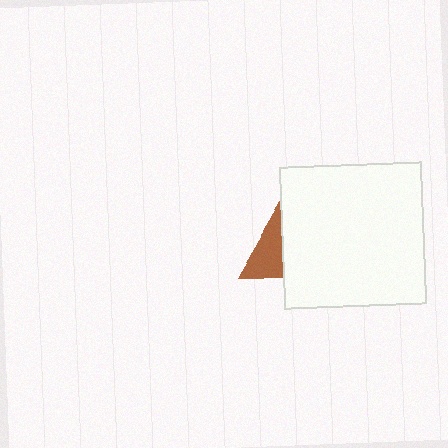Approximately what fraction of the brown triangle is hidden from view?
Roughly 56% of the brown triangle is hidden behind the white square.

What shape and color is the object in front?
The object in front is a white square.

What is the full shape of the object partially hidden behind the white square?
The partially hidden object is a brown triangle.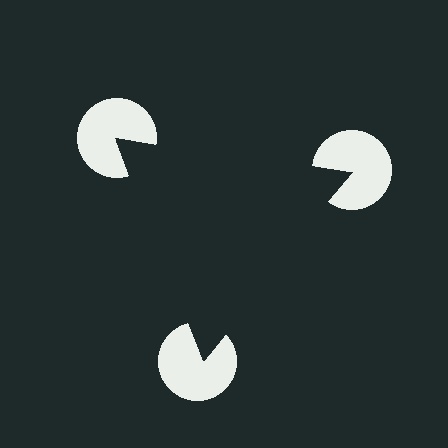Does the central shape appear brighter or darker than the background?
It typically appears slightly darker than the background, even though no actual brightness change is drawn.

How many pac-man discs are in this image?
There are 3 — one at each vertex of the illusory triangle.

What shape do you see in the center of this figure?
An illusory triangle — its edges are inferred from the aligned wedge cuts in the pac-man discs, not physically drawn.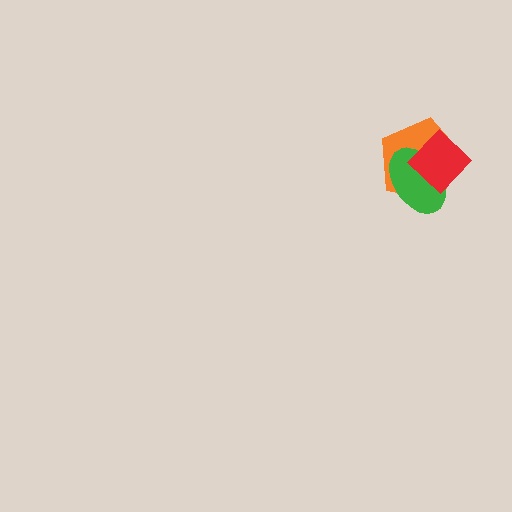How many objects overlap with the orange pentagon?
2 objects overlap with the orange pentagon.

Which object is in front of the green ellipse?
The red diamond is in front of the green ellipse.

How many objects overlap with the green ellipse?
2 objects overlap with the green ellipse.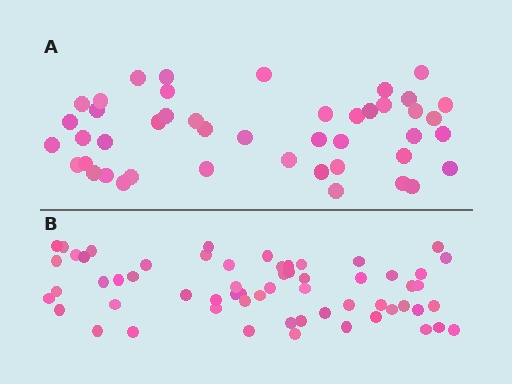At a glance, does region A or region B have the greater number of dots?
Region B (the bottom region) has more dots.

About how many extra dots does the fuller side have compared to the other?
Region B has approximately 15 more dots than region A.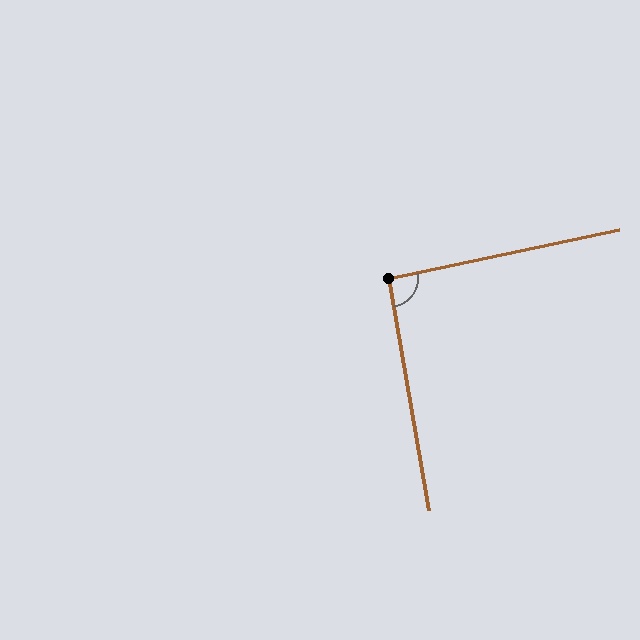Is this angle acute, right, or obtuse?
It is approximately a right angle.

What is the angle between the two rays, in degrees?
Approximately 92 degrees.